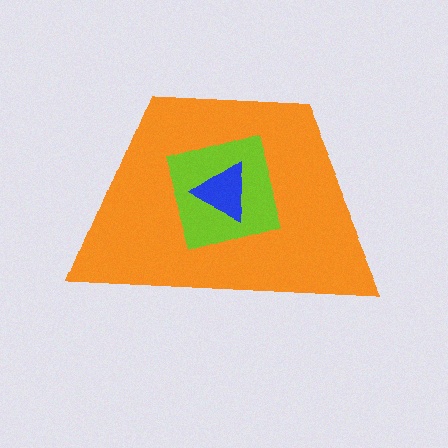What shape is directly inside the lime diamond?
The blue triangle.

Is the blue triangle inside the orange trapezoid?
Yes.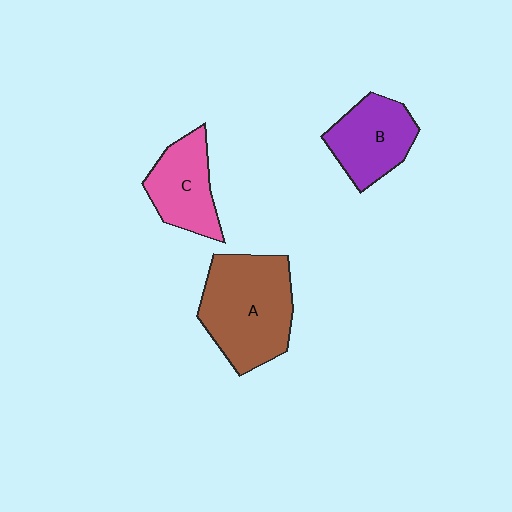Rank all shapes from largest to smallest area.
From largest to smallest: A (brown), B (purple), C (pink).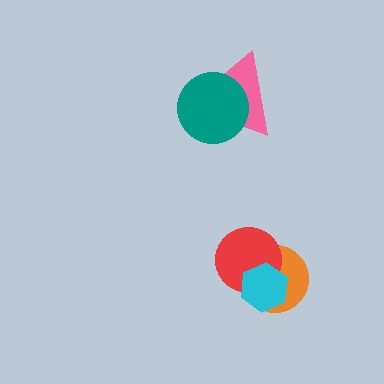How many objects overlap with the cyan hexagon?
2 objects overlap with the cyan hexagon.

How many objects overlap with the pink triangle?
1 object overlaps with the pink triangle.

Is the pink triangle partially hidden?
Yes, it is partially covered by another shape.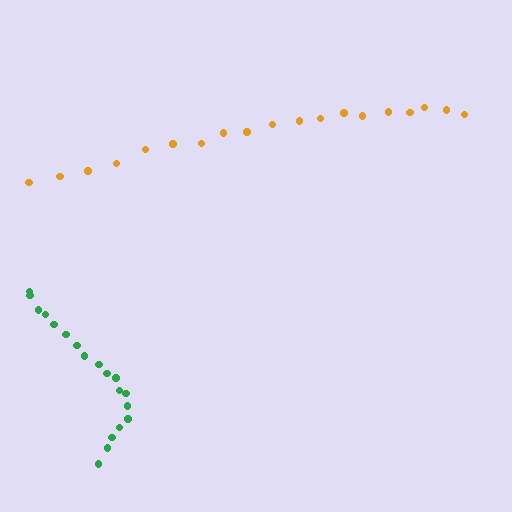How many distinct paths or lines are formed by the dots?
There are 2 distinct paths.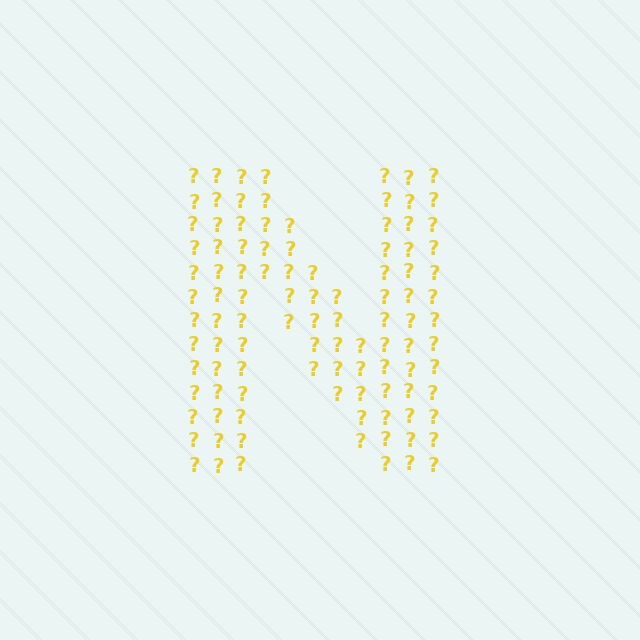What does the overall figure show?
The overall figure shows the letter N.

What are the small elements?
The small elements are question marks.